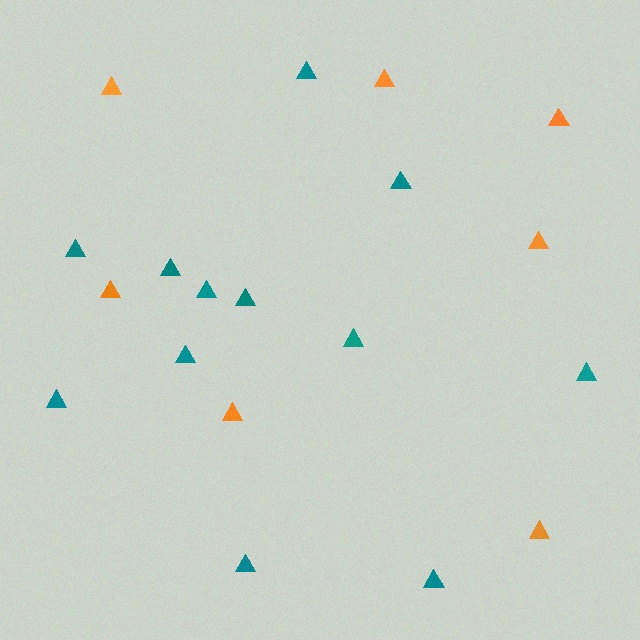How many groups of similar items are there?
There are 2 groups: one group of teal triangles (12) and one group of orange triangles (7).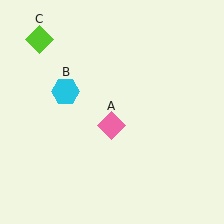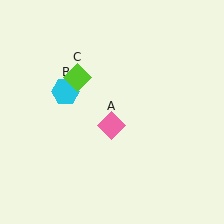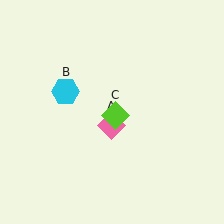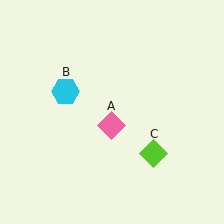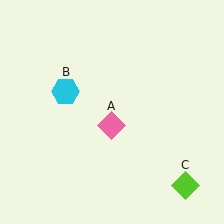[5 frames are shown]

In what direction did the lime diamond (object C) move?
The lime diamond (object C) moved down and to the right.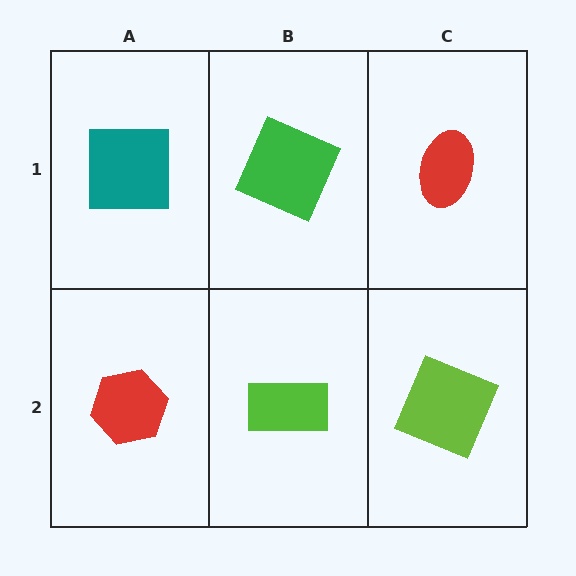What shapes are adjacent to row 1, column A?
A red hexagon (row 2, column A), a green square (row 1, column B).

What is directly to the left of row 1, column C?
A green square.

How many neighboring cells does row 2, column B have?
3.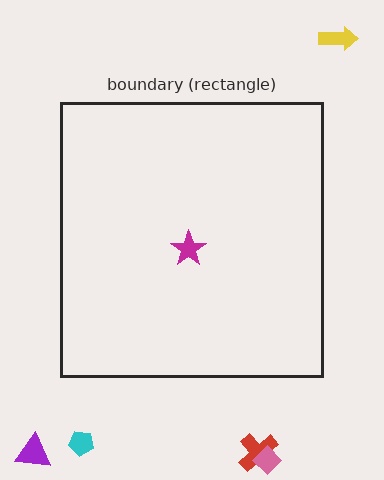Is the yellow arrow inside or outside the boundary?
Outside.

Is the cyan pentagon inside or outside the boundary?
Outside.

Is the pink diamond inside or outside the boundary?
Outside.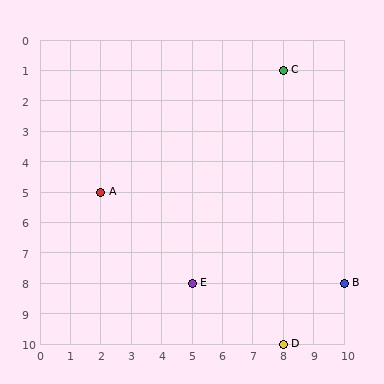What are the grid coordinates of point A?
Point A is at grid coordinates (2, 5).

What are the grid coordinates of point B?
Point B is at grid coordinates (10, 8).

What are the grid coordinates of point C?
Point C is at grid coordinates (8, 1).